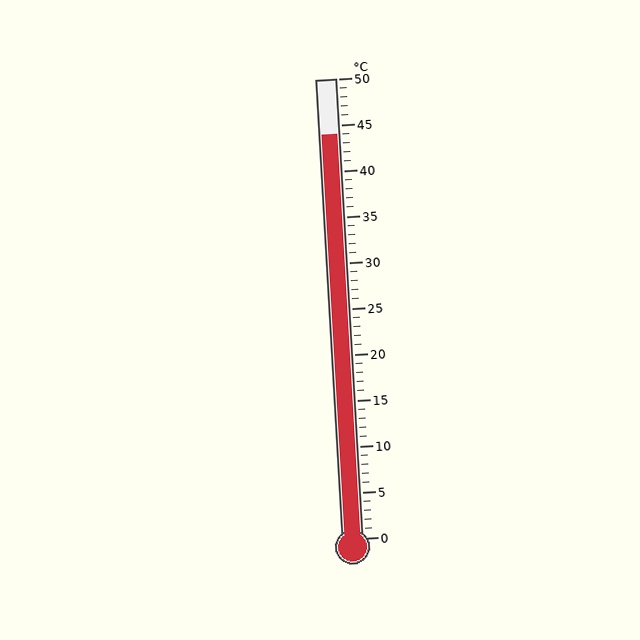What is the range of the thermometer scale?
The thermometer scale ranges from 0°C to 50°C.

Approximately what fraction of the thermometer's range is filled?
The thermometer is filled to approximately 90% of its range.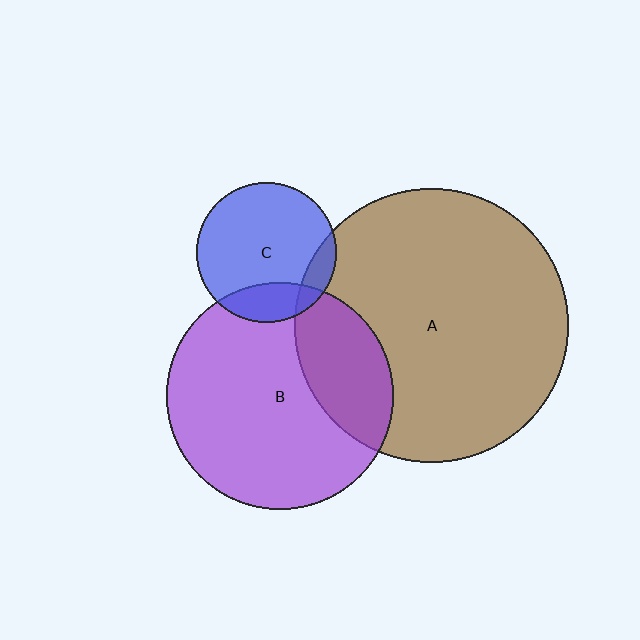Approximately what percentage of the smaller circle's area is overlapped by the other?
Approximately 20%.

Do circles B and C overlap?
Yes.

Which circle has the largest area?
Circle A (brown).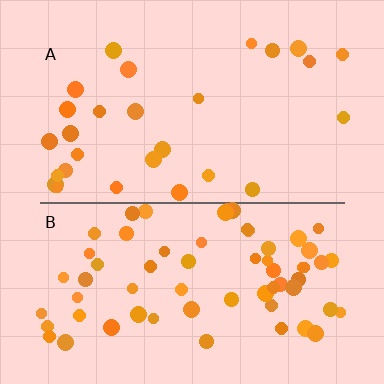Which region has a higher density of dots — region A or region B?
B (the bottom).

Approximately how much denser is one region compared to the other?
Approximately 2.4× — region B over region A.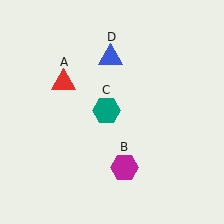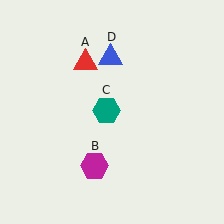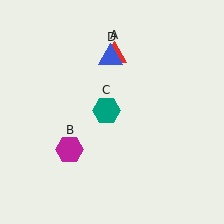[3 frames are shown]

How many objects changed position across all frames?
2 objects changed position: red triangle (object A), magenta hexagon (object B).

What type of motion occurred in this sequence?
The red triangle (object A), magenta hexagon (object B) rotated clockwise around the center of the scene.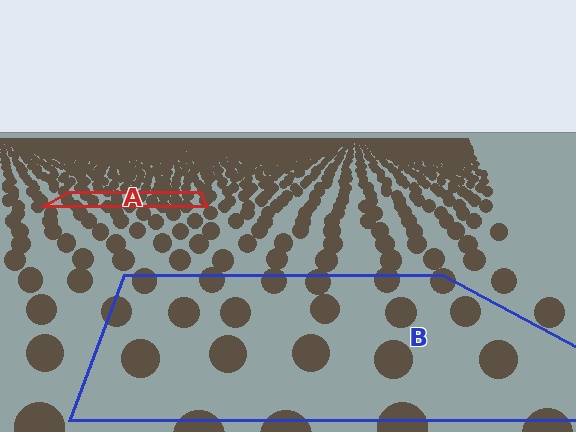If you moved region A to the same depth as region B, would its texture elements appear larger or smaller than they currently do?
They would appear larger. At a closer depth, the same texture elements are projected at a bigger on-screen size.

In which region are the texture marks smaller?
The texture marks are smaller in region A, because it is farther away.